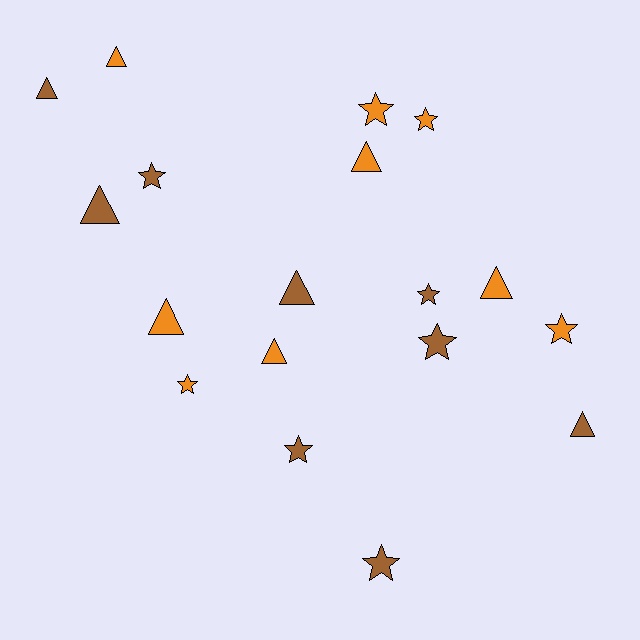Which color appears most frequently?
Orange, with 9 objects.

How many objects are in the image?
There are 18 objects.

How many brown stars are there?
There are 5 brown stars.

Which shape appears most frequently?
Triangle, with 9 objects.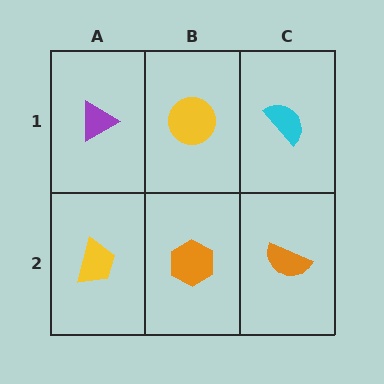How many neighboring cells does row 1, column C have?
2.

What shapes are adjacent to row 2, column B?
A yellow circle (row 1, column B), a yellow trapezoid (row 2, column A), an orange semicircle (row 2, column C).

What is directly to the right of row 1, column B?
A cyan semicircle.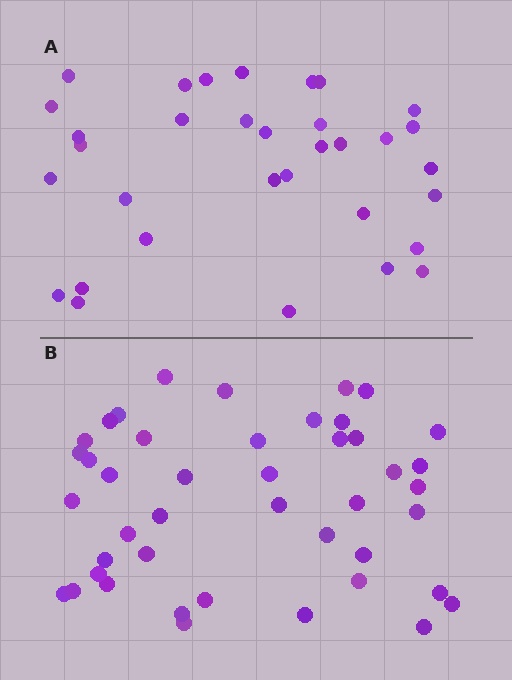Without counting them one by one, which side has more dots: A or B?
Region B (the bottom region) has more dots.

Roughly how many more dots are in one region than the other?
Region B has roughly 12 or so more dots than region A.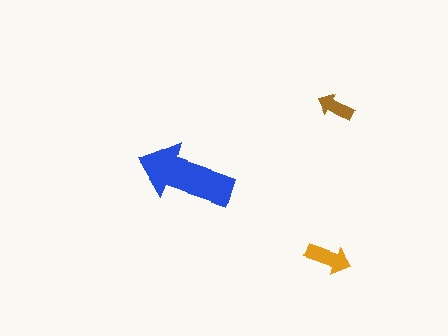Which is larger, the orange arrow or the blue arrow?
The blue one.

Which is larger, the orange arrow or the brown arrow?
The orange one.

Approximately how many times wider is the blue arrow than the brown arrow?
About 2.5 times wider.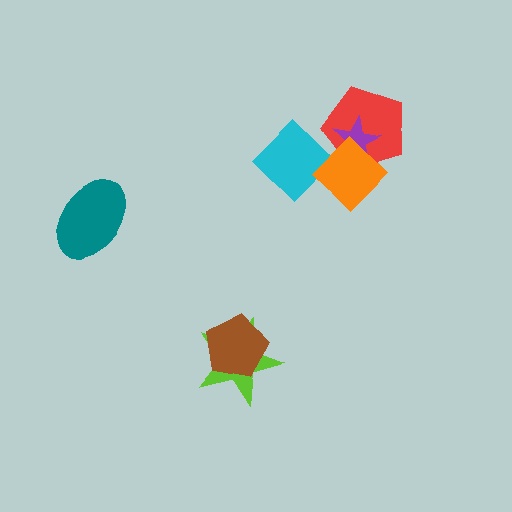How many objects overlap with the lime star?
1 object overlaps with the lime star.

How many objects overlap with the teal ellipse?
0 objects overlap with the teal ellipse.